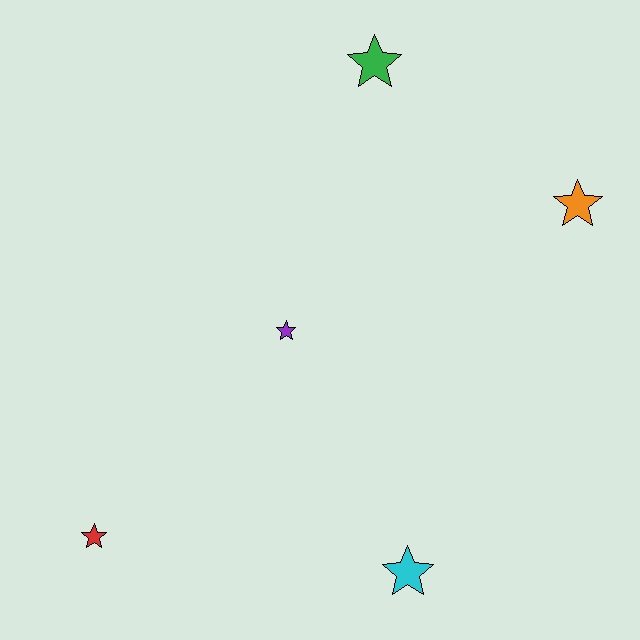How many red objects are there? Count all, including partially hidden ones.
There is 1 red object.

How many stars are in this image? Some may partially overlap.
There are 5 stars.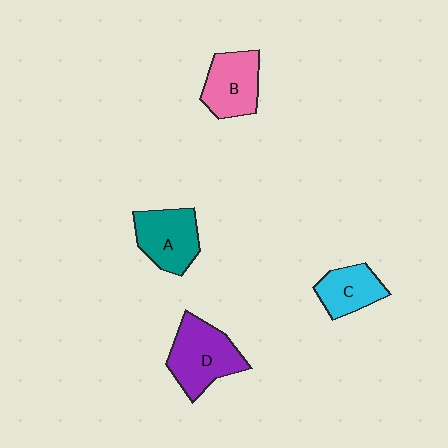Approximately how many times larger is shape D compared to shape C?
Approximately 1.5 times.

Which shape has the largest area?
Shape D (purple).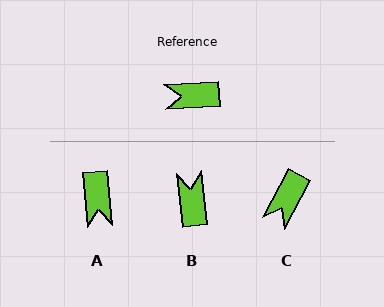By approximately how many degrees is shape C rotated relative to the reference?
Approximately 58 degrees counter-clockwise.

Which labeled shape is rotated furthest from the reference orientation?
A, about 92 degrees away.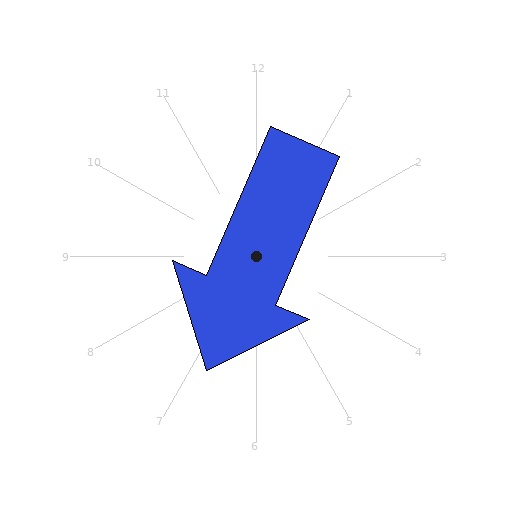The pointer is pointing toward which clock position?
Roughly 7 o'clock.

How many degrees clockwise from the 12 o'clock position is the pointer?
Approximately 203 degrees.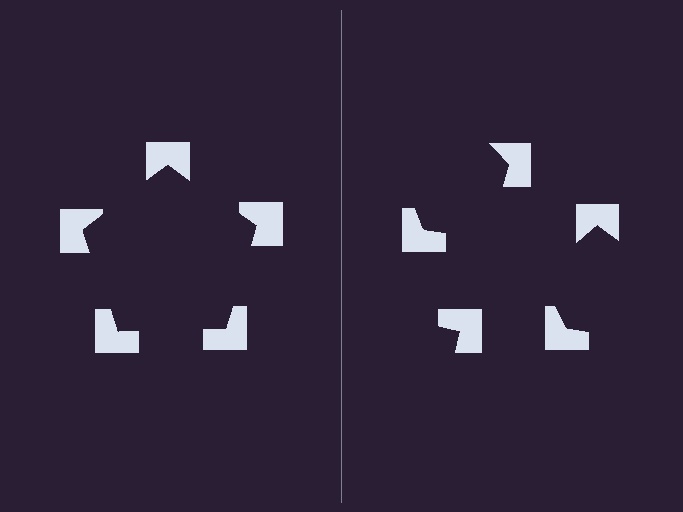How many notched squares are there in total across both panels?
10 — 5 on each side.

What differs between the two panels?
The notched squares are positioned identically on both sides; only the wedge orientations differ. On the left they align to a pentagon; on the right they are misaligned.